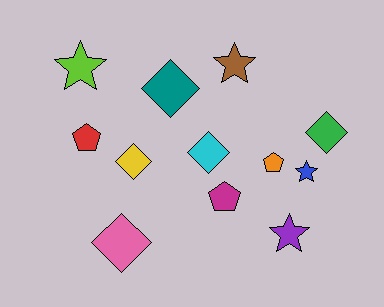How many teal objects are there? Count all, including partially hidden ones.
There is 1 teal object.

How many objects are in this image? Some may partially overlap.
There are 12 objects.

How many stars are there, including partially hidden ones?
There are 4 stars.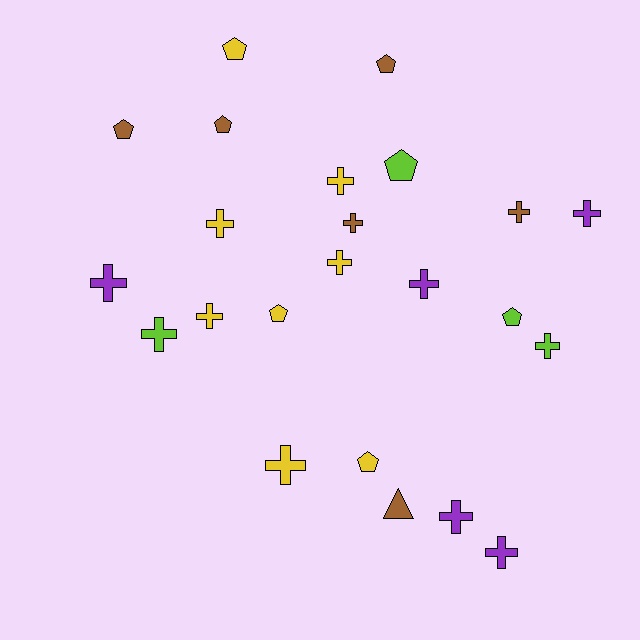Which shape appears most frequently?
Cross, with 14 objects.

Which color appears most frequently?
Yellow, with 8 objects.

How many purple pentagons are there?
There are no purple pentagons.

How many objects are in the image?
There are 23 objects.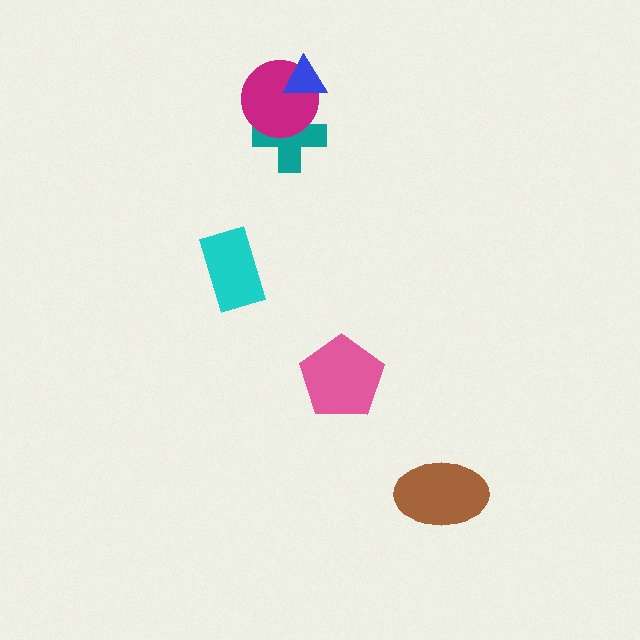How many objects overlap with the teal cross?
1 object overlaps with the teal cross.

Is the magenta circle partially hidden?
Yes, it is partially covered by another shape.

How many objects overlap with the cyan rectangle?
0 objects overlap with the cyan rectangle.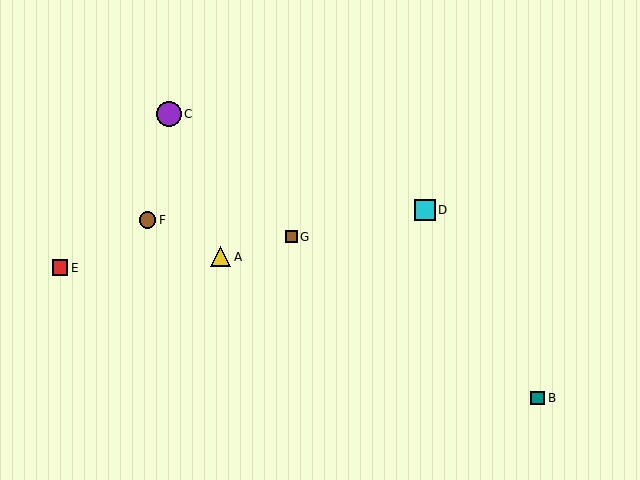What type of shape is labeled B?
Shape B is a teal square.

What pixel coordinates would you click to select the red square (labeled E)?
Click at (60, 268) to select the red square E.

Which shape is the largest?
The purple circle (labeled C) is the largest.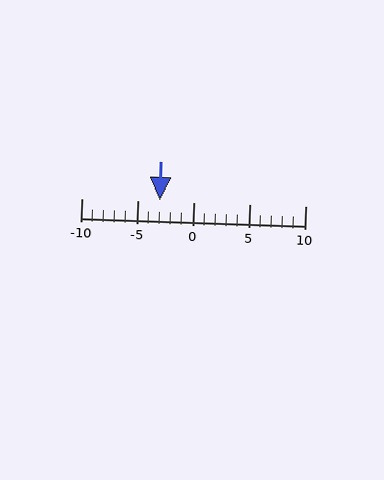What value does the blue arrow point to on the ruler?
The blue arrow points to approximately -3.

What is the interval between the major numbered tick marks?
The major tick marks are spaced 5 units apart.